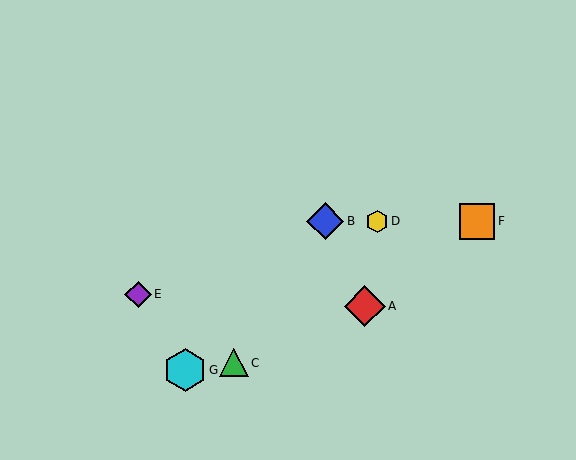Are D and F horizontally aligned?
Yes, both are at y≈221.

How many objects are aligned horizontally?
3 objects (B, D, F) are aligned horizontally.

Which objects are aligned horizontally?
Objects B, D, F are aligned horizontally.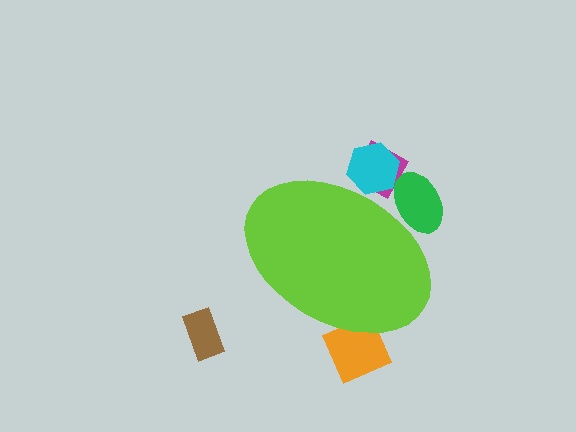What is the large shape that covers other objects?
A lime ellipse.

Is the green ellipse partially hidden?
Yes, the green ellipse is partially hidden behind the lime ellipse.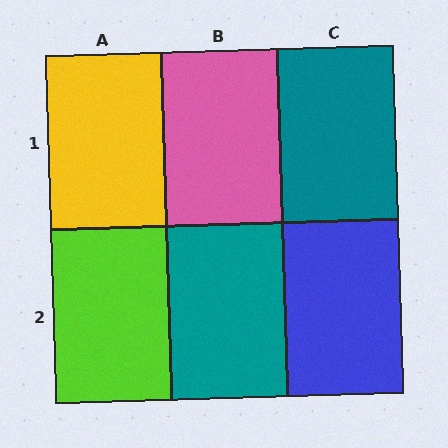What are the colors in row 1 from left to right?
Yellow, pink, teal.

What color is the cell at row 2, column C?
Blue.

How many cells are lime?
1 cell is lime.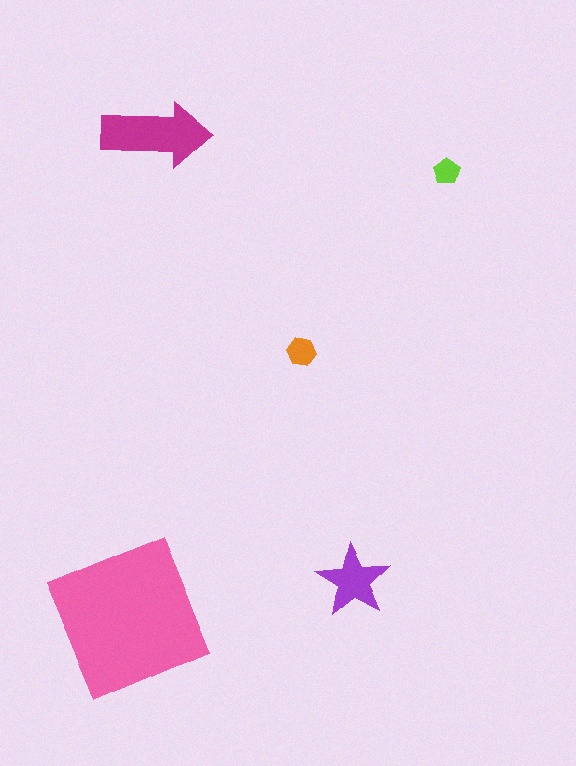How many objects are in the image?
There are 5 objects in the image.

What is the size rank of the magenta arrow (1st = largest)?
2nd.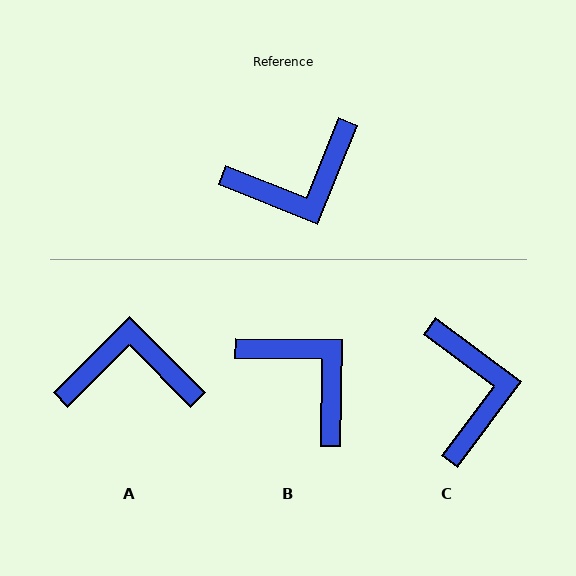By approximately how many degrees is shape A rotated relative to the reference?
Approximately 157 degrees counter-clockwise.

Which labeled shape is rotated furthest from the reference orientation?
A, about 157 degrees away.